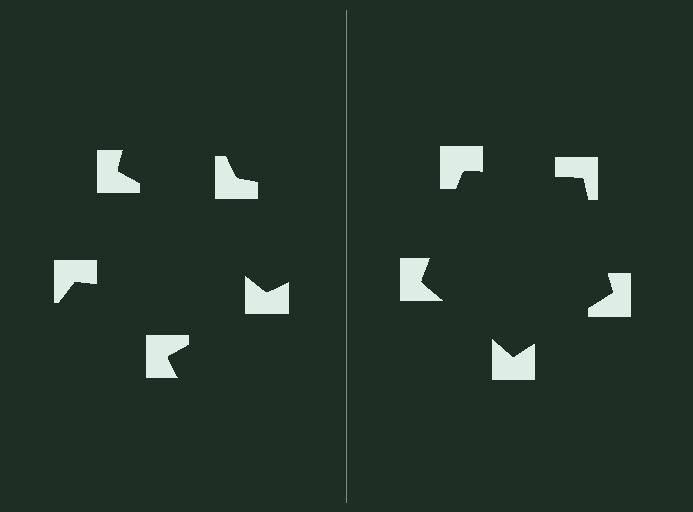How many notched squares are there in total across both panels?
10 — 5 on each side.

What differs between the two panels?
The notched squares are positioned identically on both sides; only the wedge orientations differ. On the right they align to a pentagon; on the left they are misaligned.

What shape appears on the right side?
An illusory pentagon.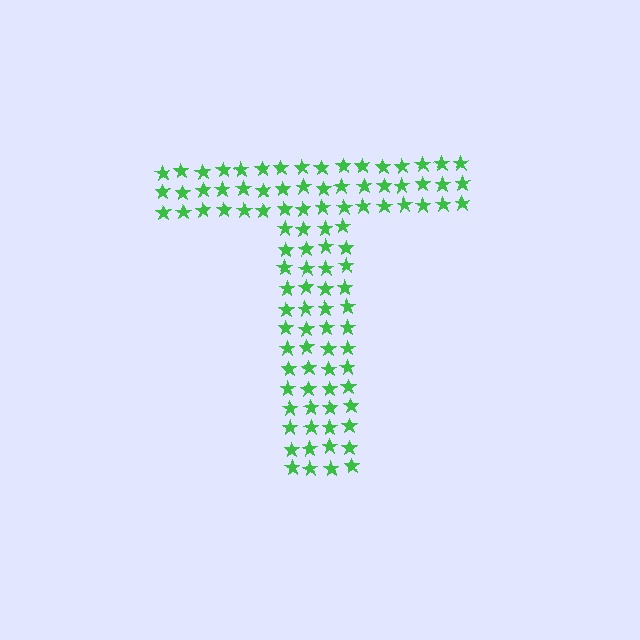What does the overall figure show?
The overall figure shows the letter T.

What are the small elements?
The small elements are stars.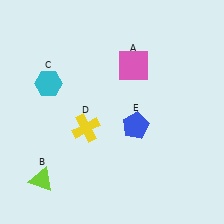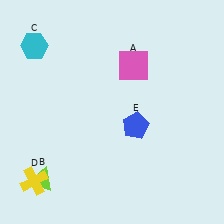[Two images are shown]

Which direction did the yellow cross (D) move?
The yellow cross (D) moved down.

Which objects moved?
The objects that moved are: the cyan hexagon (C), the yellow cross (D).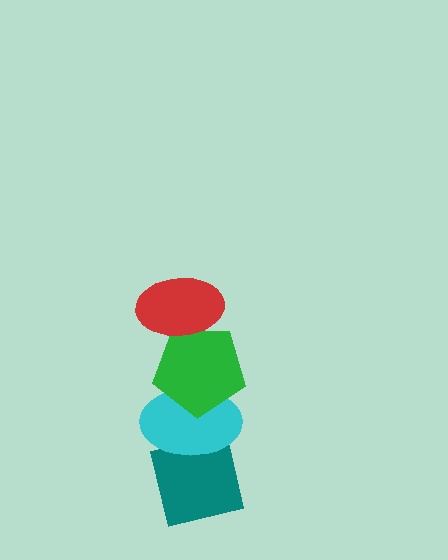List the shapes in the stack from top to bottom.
From top to bottom: the red ellipse, the green pentagon, the cyan ellipse, the teal square.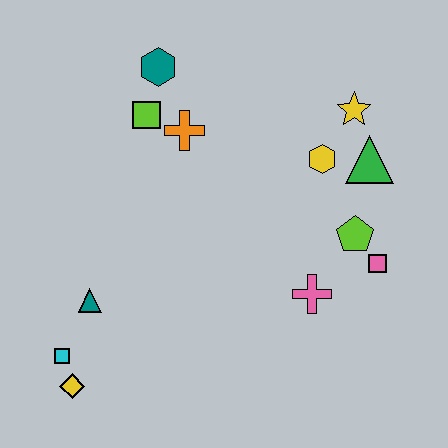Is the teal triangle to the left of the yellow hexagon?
Yes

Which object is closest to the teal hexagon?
The lime square is closest to the teal hexagon.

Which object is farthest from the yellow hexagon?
The yellow diamond is farthest from the yellow hexagon.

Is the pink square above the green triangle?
No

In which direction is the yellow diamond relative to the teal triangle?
The yellow diamond is below the teal triangle.